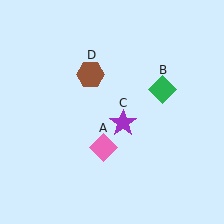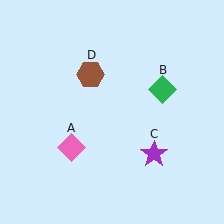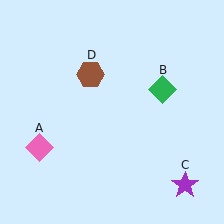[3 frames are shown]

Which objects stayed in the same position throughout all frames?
Green diamond (object B) and brown hexagon (object D) remained stationary.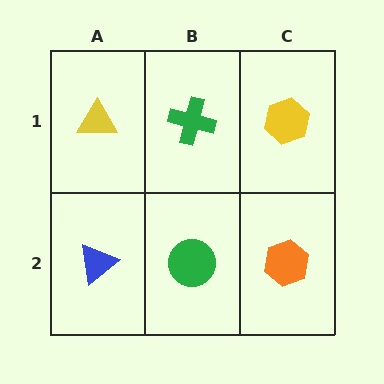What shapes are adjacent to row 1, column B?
A green circle (row 2, column B), a yellow triangle (row 1, column A), a yellow hexagon (row 1, column C).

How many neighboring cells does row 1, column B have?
3.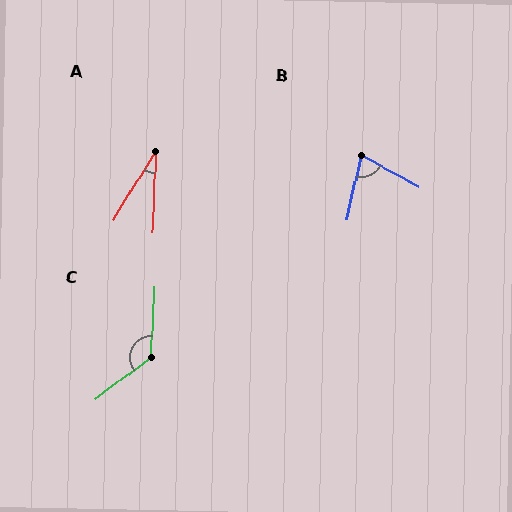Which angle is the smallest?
A, at approximately 29 degrees.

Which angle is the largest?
C, at approximately 130 degrees.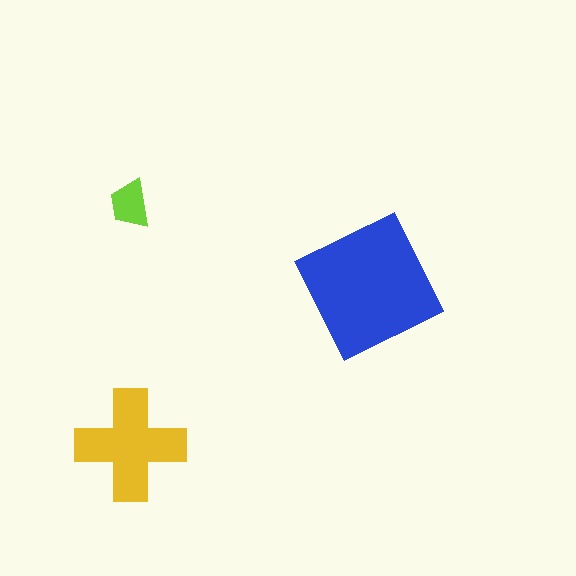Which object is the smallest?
The lime trapezoid.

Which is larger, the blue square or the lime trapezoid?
The blue square.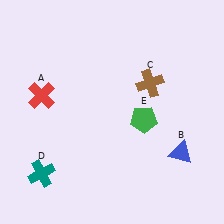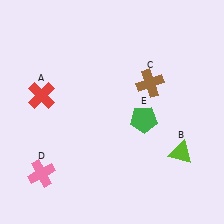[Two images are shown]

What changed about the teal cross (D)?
In Image 1, D is teal. In Image 2, it changed to pink.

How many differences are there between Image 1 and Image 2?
There are 2 differences between the two images.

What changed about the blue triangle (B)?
In Image 1, B is blue. In Image 2, it changed to lime.